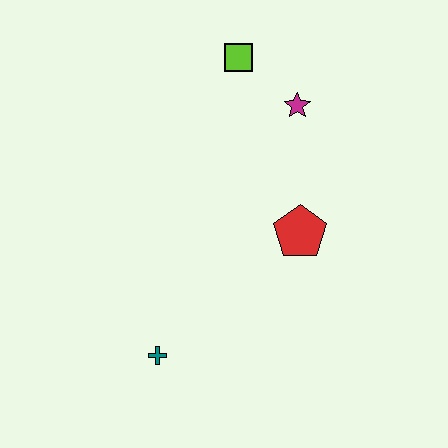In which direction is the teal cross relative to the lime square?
The teal cross is below the lime square.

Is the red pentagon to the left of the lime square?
No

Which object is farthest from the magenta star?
The teal cross is farthest from the magenta star.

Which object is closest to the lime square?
The magenta star is closest to the lime square.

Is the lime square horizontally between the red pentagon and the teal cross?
Yes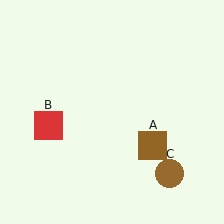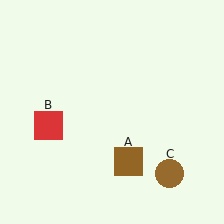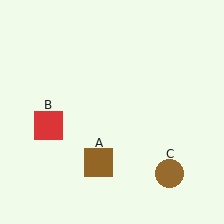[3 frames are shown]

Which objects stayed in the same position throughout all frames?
Red square (object B) and brown circle (object C) remained stationary.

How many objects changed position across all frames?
1 object changed position: brown square (object A).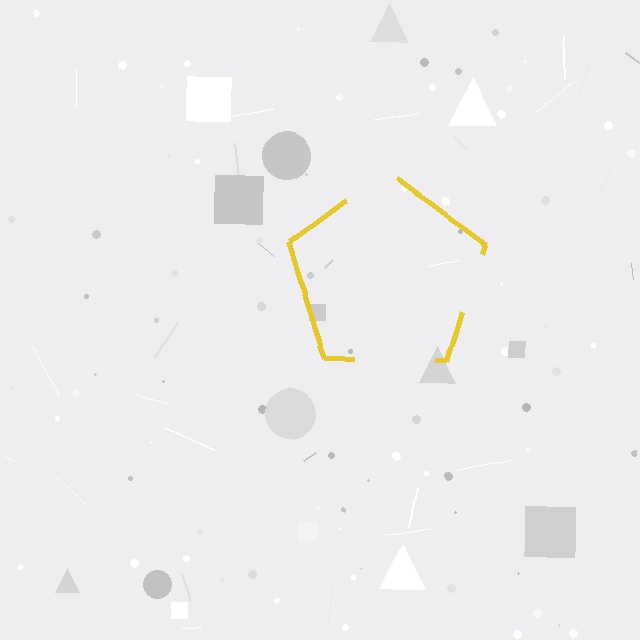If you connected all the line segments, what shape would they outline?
They would outline a pentagon.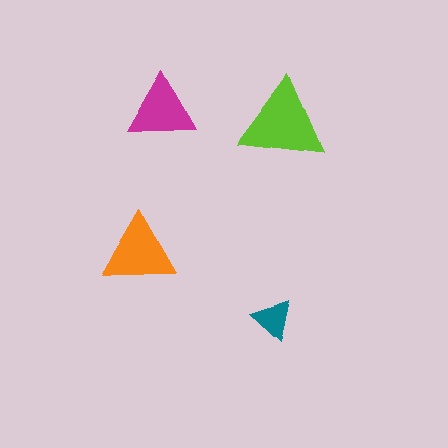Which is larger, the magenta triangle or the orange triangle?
The orange one.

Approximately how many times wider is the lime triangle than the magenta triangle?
About 1.5 times wider.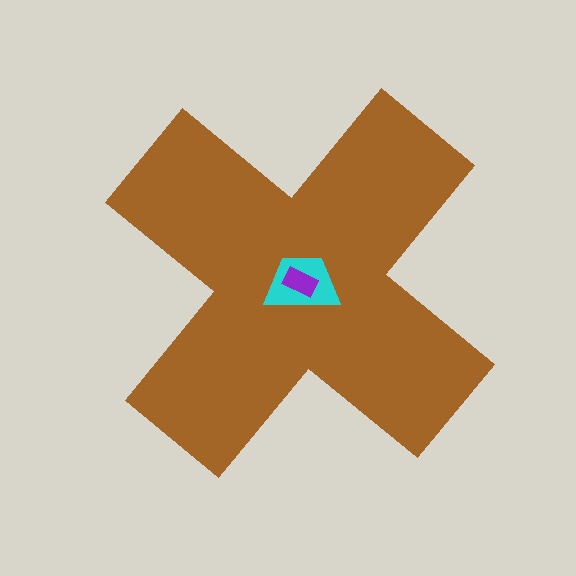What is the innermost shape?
The purple rectangle.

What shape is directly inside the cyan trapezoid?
The purple rectangle.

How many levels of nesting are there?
3.